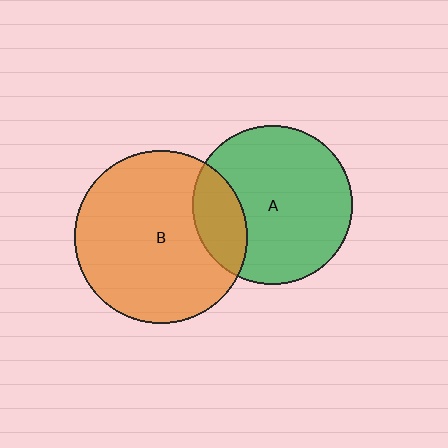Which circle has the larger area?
Circle B (orange).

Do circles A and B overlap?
Yes.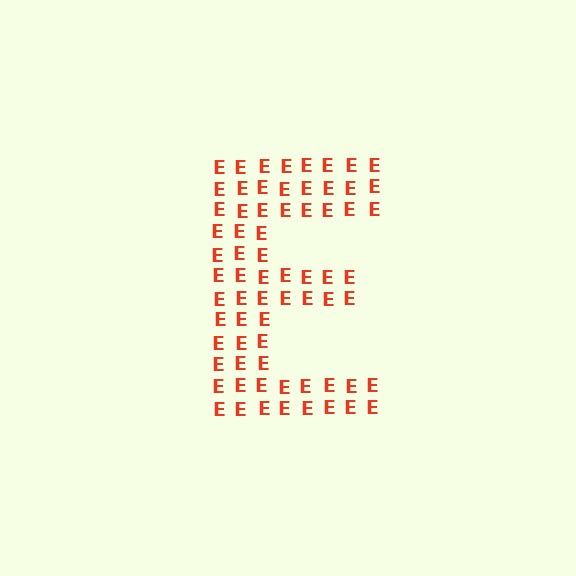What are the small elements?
The small elements are letter E's.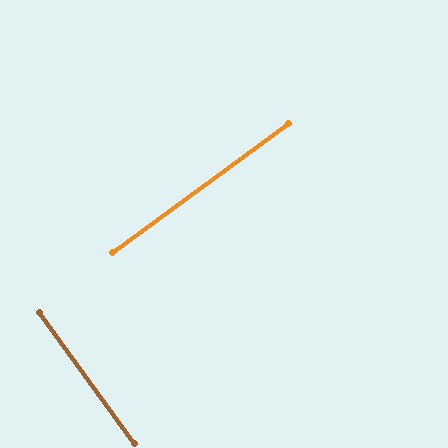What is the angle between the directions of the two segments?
Approximately 90 degrees.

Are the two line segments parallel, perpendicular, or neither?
Perpendicular — they meet at approximately 90°.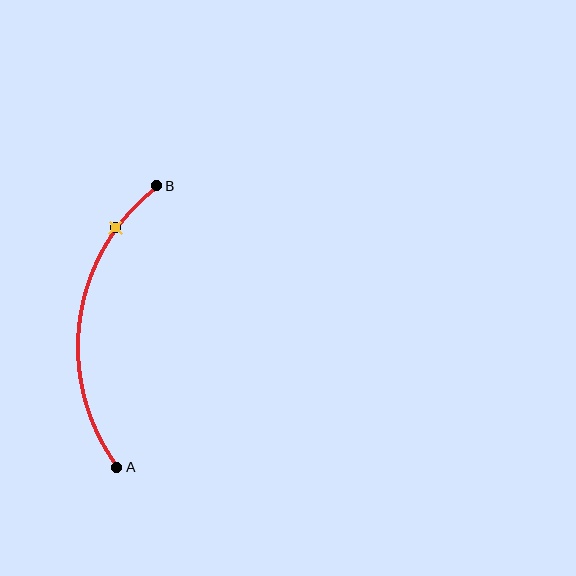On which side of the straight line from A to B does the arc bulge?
The arc bulges to the left of the straight line connecting A and B.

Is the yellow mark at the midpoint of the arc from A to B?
No. The yellow mark lies on the arc but is closer to endpoint B. The arc midpoint would be at the point on the curve equidistant along the arc from both A and B.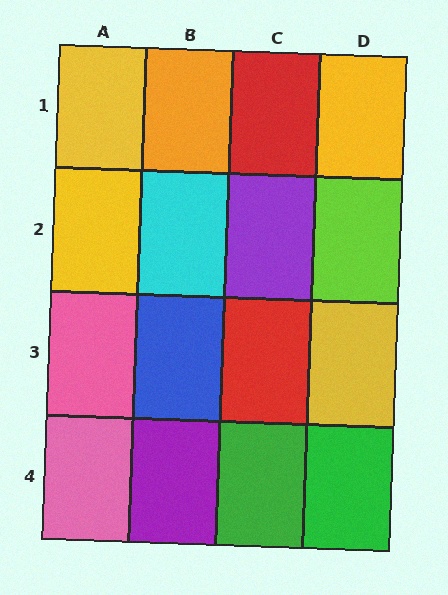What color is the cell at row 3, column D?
Yellow.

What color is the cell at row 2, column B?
Cyan.